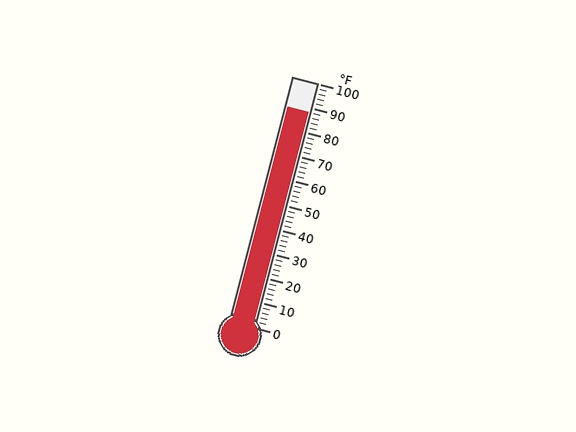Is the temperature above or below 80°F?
The temperature is above 80°F.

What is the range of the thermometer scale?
The thermometer scale ranges from 0°F to 100°F.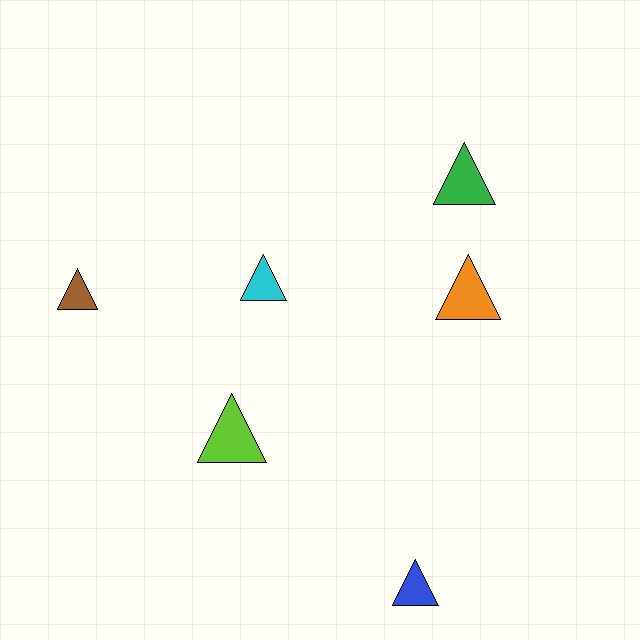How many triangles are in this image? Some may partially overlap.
There are 6 triangles.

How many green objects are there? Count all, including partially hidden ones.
There is 1 green object.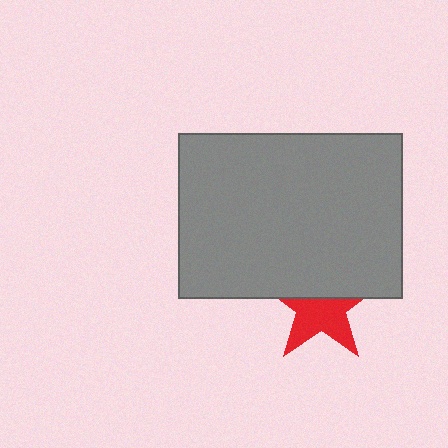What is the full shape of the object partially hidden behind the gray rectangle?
The partially hidden object is a red star.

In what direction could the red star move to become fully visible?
The red star could move down. That would shift it out from behind the gray rectangle entirely.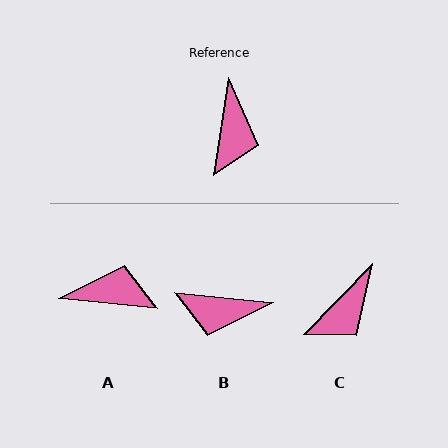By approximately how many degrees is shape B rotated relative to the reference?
Approximately 87 degrees clockwise.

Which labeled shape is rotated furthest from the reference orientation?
A, about 93 degrees away.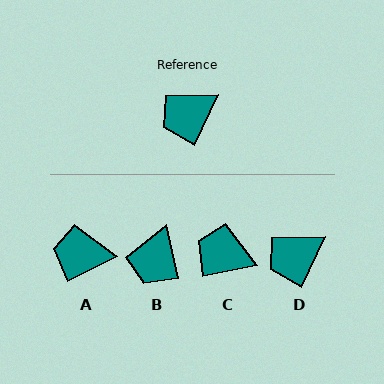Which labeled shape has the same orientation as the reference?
D.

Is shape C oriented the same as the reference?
No, it is off by about 53 degrees.